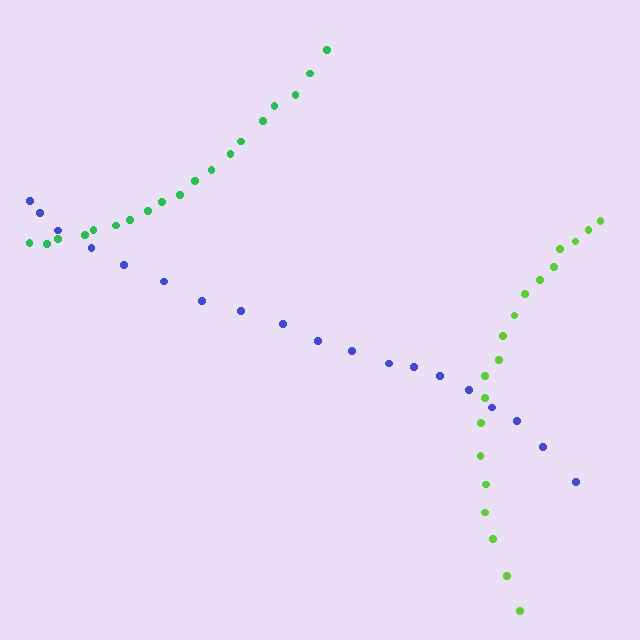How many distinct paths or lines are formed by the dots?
There are 3 distinct paths.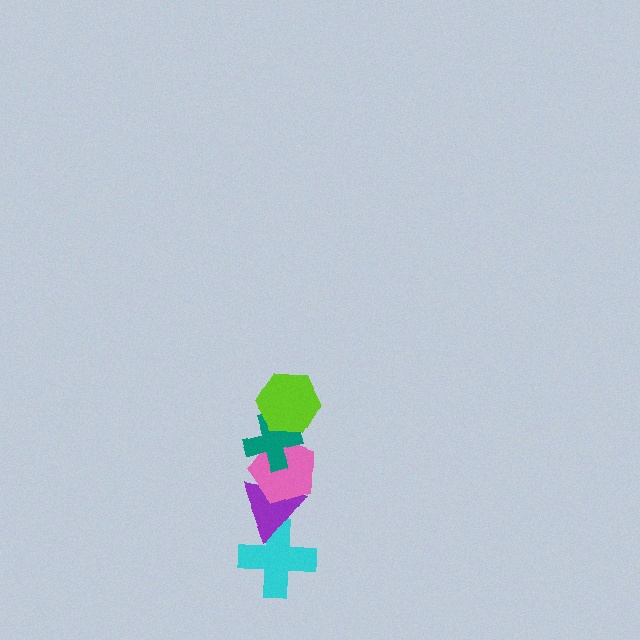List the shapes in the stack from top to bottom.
From top to bottom: the lime hexagon, the teal cross, the pink pentagon, the purple triangle, the cyan cross.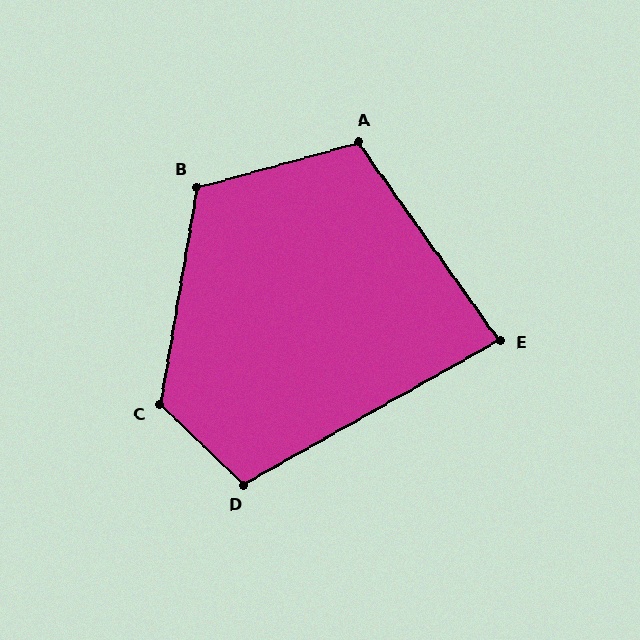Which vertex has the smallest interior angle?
E, at approximately 84 degrees.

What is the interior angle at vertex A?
Approximately 110 degrees (obtuse).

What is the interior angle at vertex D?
Approximately 107 degrees (obtuse).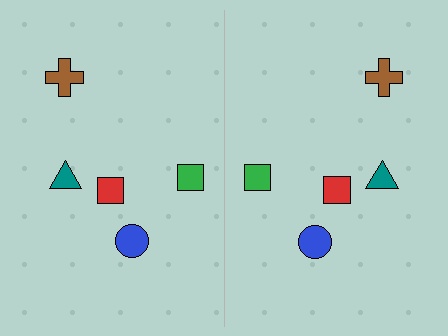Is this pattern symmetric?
Yes, this pattern has bilateral (reflection) symmetry.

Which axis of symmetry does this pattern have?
The pattern has a vertical axis of symmetry running through the center of the image.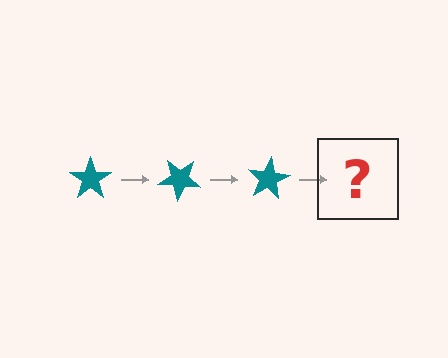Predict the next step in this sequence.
The next step is a teal star rotated 120 degrees.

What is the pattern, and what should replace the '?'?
The pattern is that the star rotates 40 degrees each step. The '?' should be a teal star rotated 120 degrees.